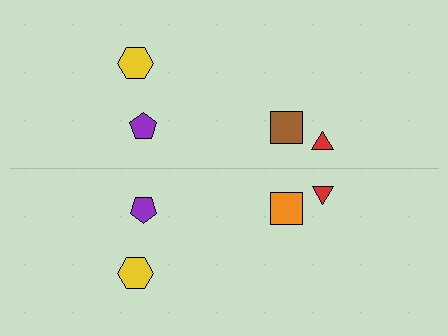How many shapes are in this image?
There are 8 shapes in this image.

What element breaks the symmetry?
The orange square on the bottom side breaks the symmetry — its mirror counterpart is brown.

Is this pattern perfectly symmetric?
No, the pattern is not perfectly symmetric. The orange square on the bottom side breaks the symmetry — its mirror counterpart is brown.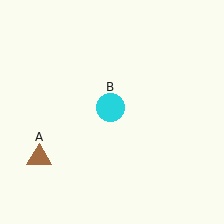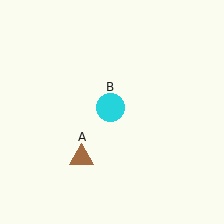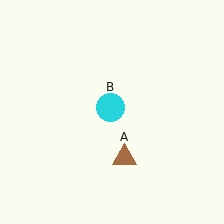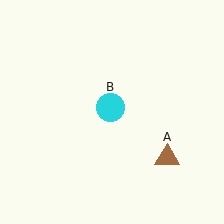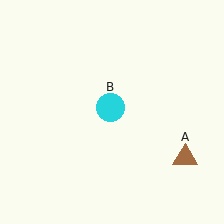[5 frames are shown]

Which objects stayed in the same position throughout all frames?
Cyan circle (object B) remained stationary.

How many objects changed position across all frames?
1 object changed position: brown triangle (object A).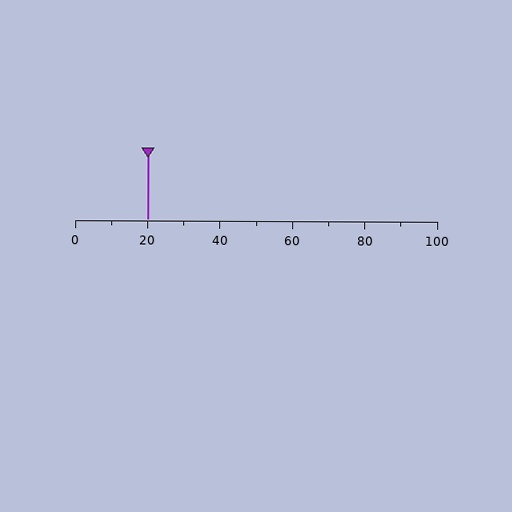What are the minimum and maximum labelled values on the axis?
The axis runs from 0 to 100.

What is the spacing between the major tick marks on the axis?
The major ticks are spaced 20 apart.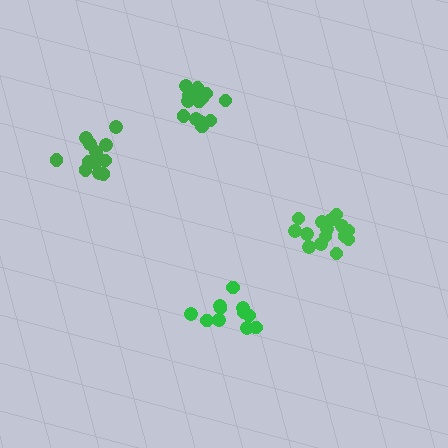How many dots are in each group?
Group 1: 14 dots, Group 2: 15 dots, Group 3: 11 dots, Group 4: 12 dots (52 total).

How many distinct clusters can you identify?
There are 4 distinct clusters.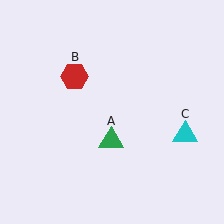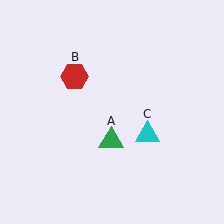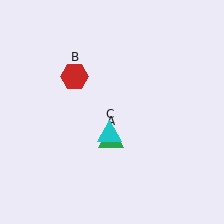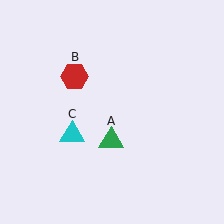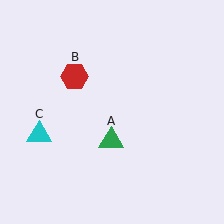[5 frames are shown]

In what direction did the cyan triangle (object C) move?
The cyan triangle (object C) moved left.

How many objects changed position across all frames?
1 object changed position: cyan triangle (object C).